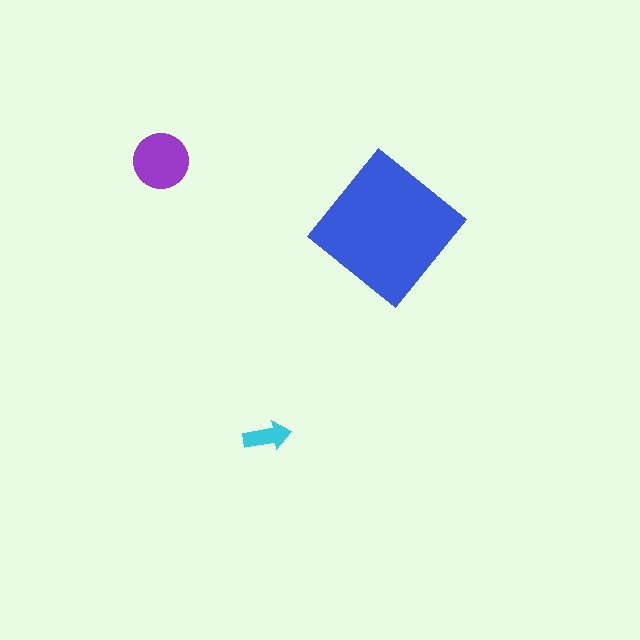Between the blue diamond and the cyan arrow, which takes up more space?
The blue diamond.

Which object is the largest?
The blue diamond.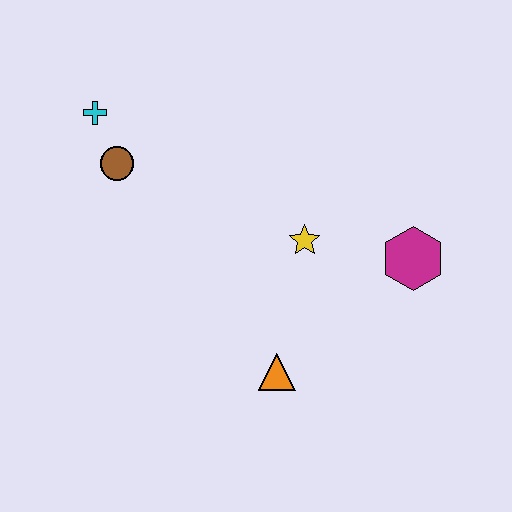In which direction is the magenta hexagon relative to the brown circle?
The magenta hexagon is to the right of the brown circle.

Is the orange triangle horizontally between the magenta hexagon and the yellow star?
No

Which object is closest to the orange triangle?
The yellow star is closest to the orange triangle.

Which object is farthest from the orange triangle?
The cyan cross is farthest from the orange triangle.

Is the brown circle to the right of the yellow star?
No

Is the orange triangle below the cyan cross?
Yes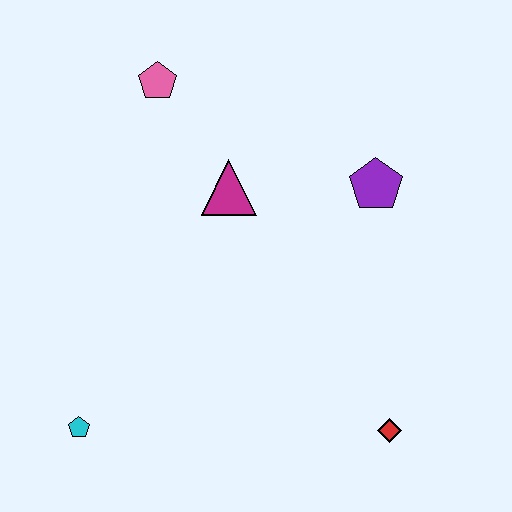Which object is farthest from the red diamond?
The pink pentagon is farthest from the red diamond.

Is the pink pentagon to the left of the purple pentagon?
Yes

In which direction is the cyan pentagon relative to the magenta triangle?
The cyan pentagon is below the magenta triangle.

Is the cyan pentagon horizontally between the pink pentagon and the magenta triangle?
No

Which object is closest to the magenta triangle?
The pink pentagon is closest to the magenta triangle.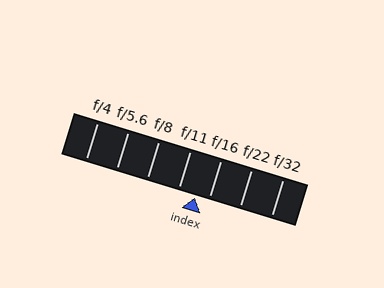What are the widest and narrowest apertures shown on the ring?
The widest aperture shown is f/4 and the narrowest is f/32.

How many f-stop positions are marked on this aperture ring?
There are 7 f-stop positions marked.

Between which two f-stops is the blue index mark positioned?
The index mark is between f/11 and f/16.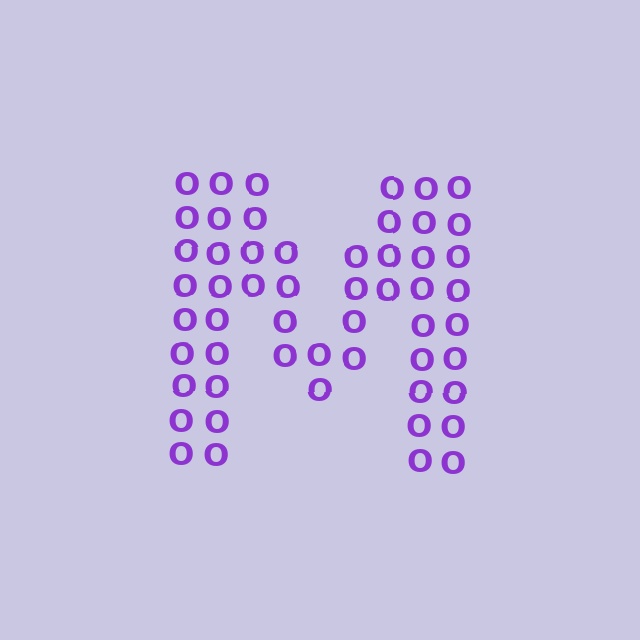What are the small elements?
The small elements are letter O's.